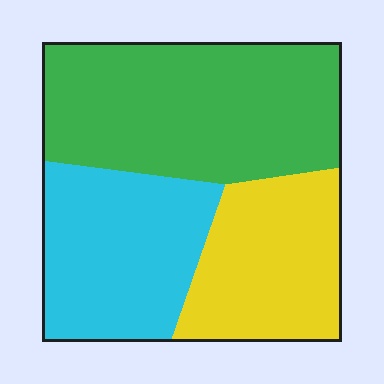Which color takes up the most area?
Green, at roughly 45%.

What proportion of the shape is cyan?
Cyan takes up between a quarter and a half of the shape.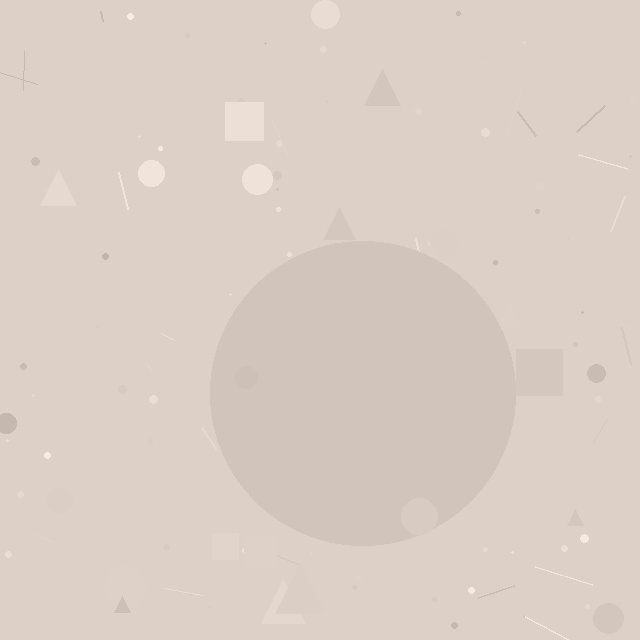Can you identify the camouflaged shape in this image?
The camouflaged shape is a circle.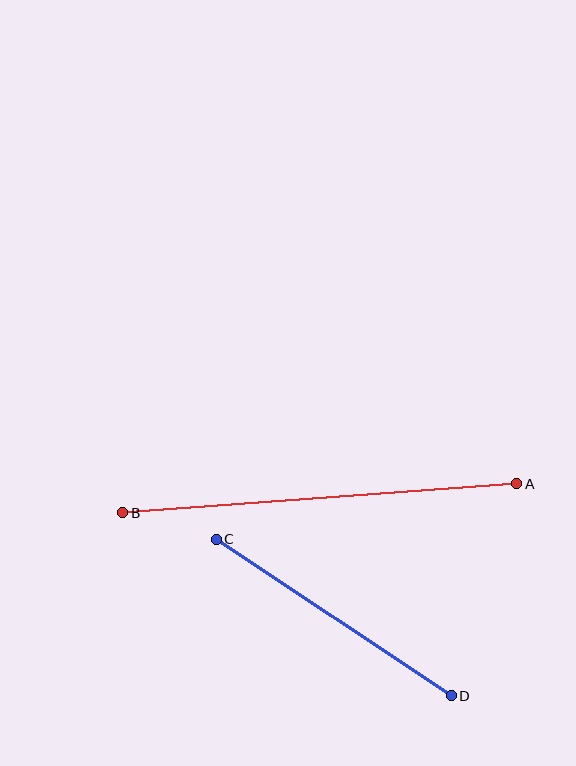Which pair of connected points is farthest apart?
Points A and B are farthest apart.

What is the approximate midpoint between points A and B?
The midpoint is at approximately (320, 498) pixels.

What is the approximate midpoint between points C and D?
The midpoint is at approximately (334, 618) pixels.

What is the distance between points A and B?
The distance is approximately 395 pixels.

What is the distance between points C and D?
The distance is approximately 282 pixels.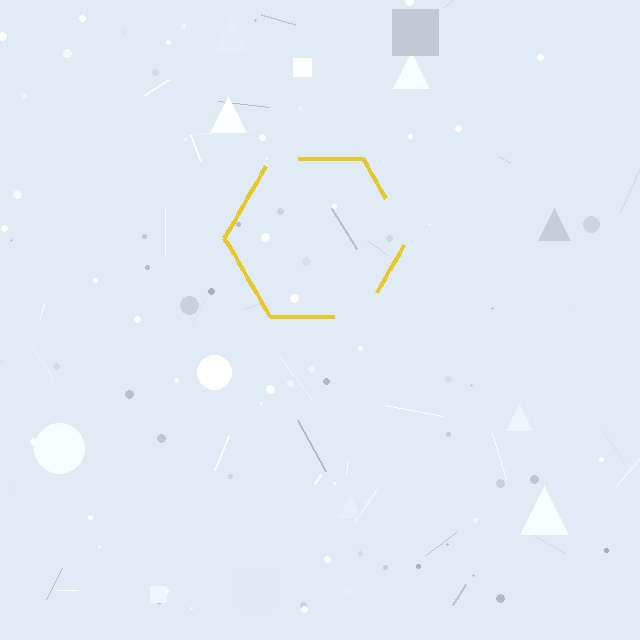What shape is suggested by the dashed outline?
The dashed outline suggests a hexagon.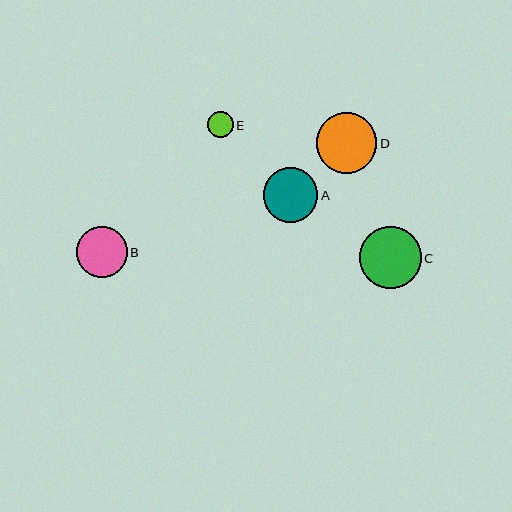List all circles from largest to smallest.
From largest to smallest: C, D, A, B, E.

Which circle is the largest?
Circle C is the largest with a size of approximately 62 pixels.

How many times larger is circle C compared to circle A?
Circle C is approximately 1.1 times the size of circle A.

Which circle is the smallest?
Circle E is the smallest with a size of approximately 26 pixels.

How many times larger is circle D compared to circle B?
Circle D is approximately 1.2 times the size of circle B.